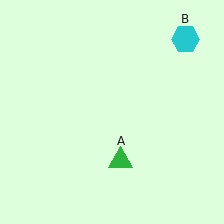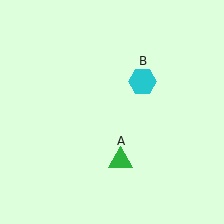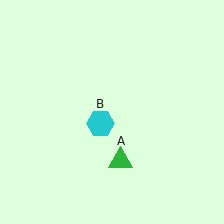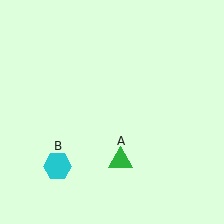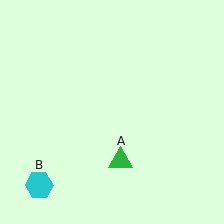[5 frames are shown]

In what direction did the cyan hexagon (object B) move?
The cyan hexagon (object B) moved down and to the left.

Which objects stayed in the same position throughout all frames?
Green triangle (object A) remained stationary.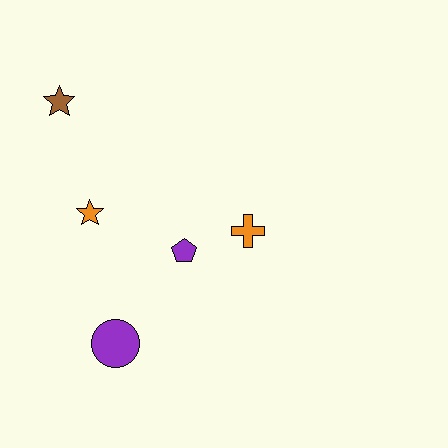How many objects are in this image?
There are 5 objects.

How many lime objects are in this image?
There are no lime objects.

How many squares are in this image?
There are no squares.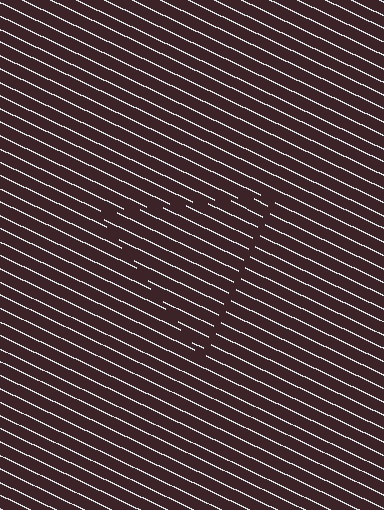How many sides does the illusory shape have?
3 sides — the line-ends trace a triangle.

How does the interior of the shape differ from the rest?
The interior of the shape contains the same grating, shifted by half a period — the contour is defined by the phase discontinuity where line-ends from the inner and outer gratings abut.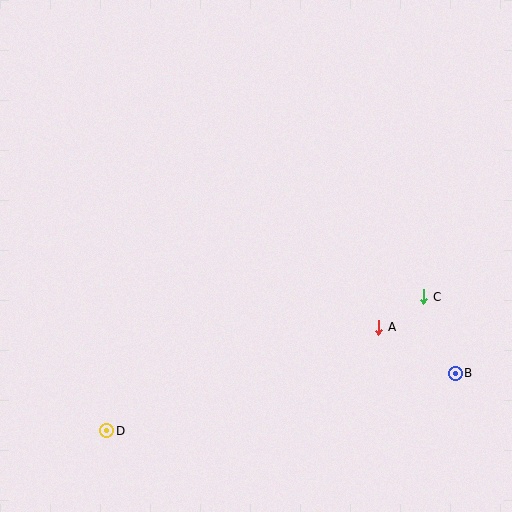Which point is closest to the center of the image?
Point A at (379, 327) is closest to the center.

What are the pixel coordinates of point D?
Point D is at (107, 431).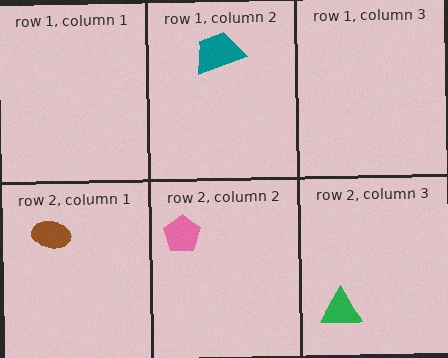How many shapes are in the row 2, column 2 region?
1.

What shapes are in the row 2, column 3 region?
The green triangle.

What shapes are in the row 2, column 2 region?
The pink pentagon.